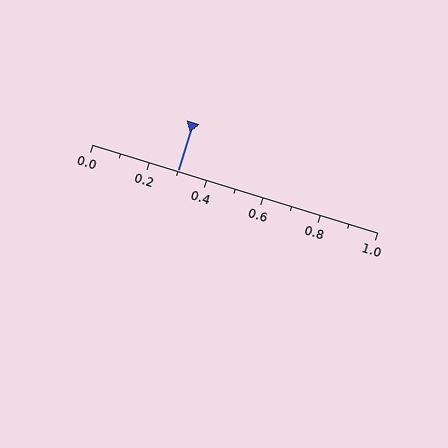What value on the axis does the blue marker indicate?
The marker indicates approximately 0.3.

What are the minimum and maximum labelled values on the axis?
The axis runs from 0.0 to 1.0.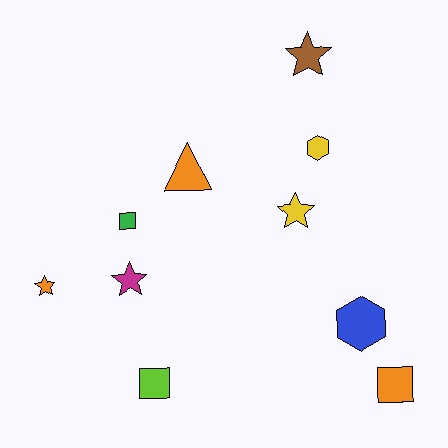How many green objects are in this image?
There is 1 green object.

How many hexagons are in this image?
There are 2 hexagons.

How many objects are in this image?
There are 10 objects.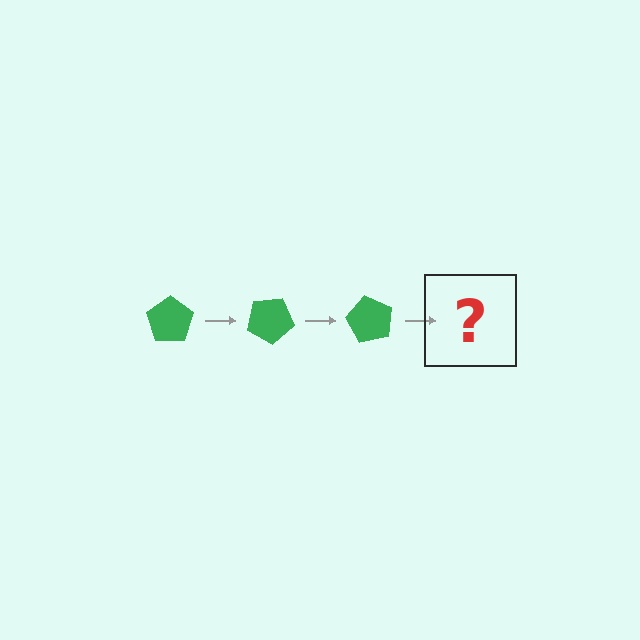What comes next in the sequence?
The next element should be a green pentagon rotated 90 degrees.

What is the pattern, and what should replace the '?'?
The pattern is that the pentagon rotates 30 degrees each step. The '?' should be a green pentagon rotated 90 degrees.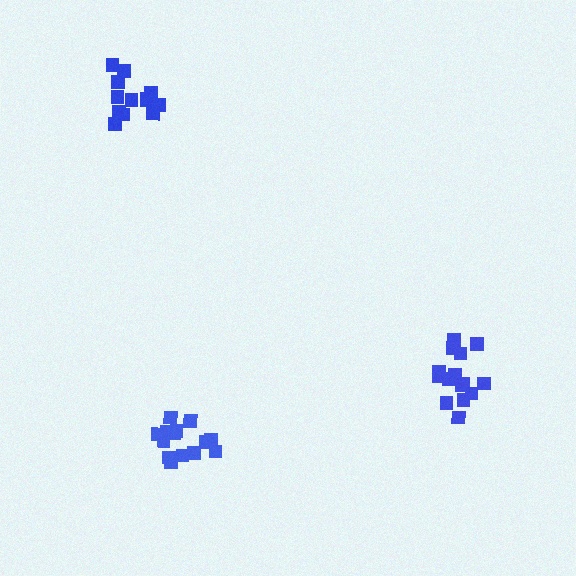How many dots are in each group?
Group 1: 15 dots, Group 2: 14 dots, Group 3: 13 dots (42 total).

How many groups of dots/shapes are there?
There are 3 groups.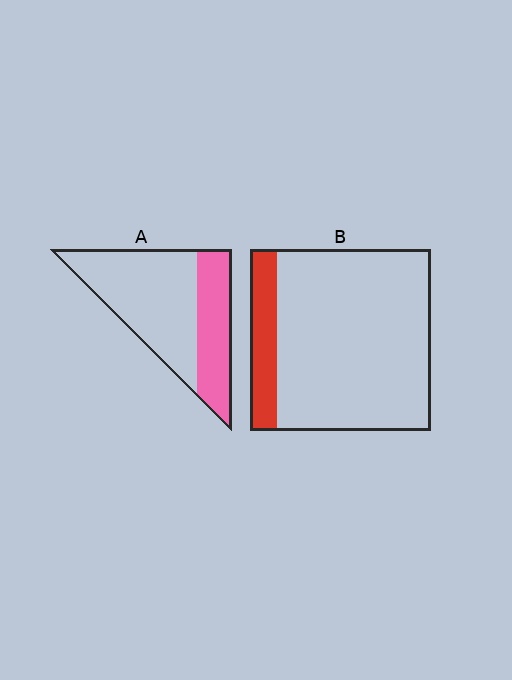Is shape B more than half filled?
No.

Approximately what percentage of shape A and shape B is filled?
A is approximately 35% and B is approximately 15%.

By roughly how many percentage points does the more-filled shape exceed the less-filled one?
By roughly 20 percentage points (A over B).